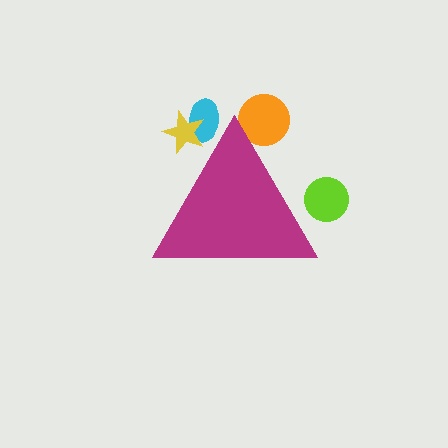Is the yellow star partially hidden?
Yes, the yellow star is partially hidden behind the magenta triangle.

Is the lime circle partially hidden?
Yes, the lime circle is partially hidden behind the magenta triangle.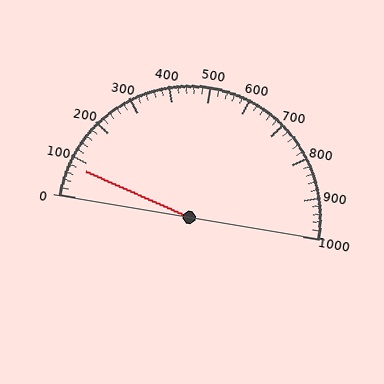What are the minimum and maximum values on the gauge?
The gauge ranges from 0 to 1000.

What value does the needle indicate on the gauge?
The needle indicates approximately 80.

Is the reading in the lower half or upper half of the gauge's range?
The reading is in the lower half of the range (0 to 1000).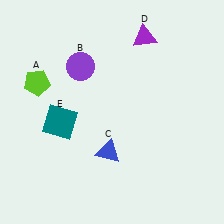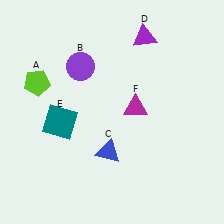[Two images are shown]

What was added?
A magenta triangle (F) was added in Image 2.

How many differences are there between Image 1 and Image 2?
There is 1 difference between the two images.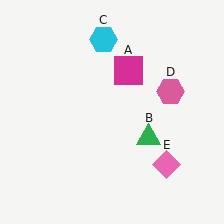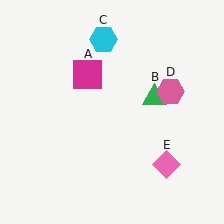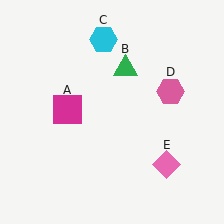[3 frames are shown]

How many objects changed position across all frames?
2 objects changed position: magenta square (object A), green triangle (object B).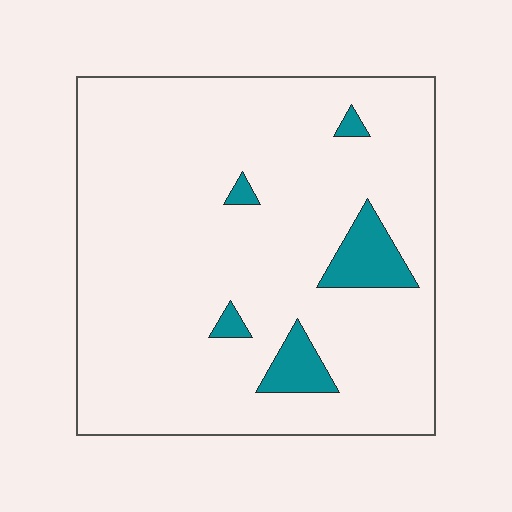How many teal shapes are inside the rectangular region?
5.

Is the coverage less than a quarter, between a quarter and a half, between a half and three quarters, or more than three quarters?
Less than a quarter.